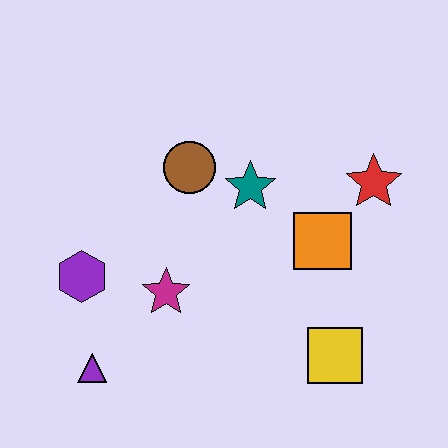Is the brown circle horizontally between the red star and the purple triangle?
Yes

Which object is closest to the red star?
The orange square is closest to the red star.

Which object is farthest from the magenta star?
The red star is farthest from the magenta star.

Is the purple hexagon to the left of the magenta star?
Yes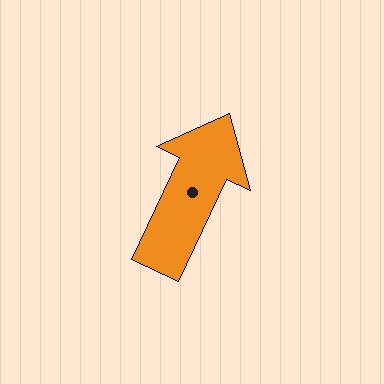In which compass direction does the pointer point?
Northeast.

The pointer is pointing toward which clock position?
Roughly 1 o'clock.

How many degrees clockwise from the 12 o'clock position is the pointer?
Approximately 26 degrees.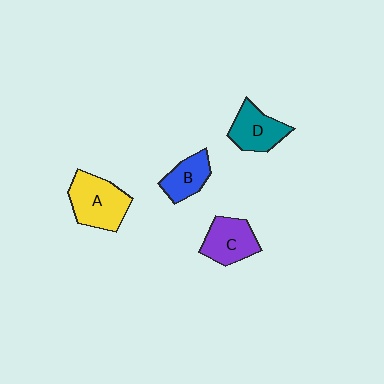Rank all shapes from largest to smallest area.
From largest to smallest: A (yellow), C (purple), D (teal), B (blue).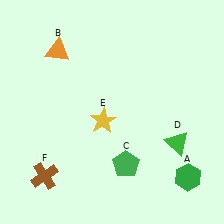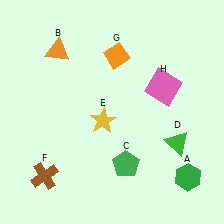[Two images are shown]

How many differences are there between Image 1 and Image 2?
There are 2 differences between the two images.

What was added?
An orange diamond (G), a pink square (H) were added in Image 2.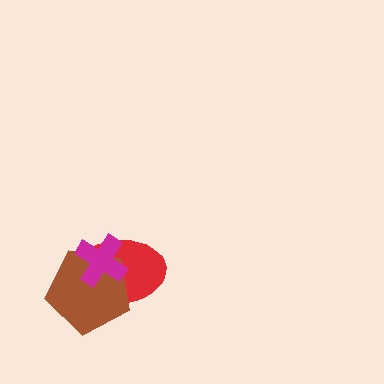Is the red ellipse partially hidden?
Yes, it is partially covered by another shape.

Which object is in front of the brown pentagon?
The magenta cross is in front of the brown pentagon.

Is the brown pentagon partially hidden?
Yes, it is partially covered by another shape.